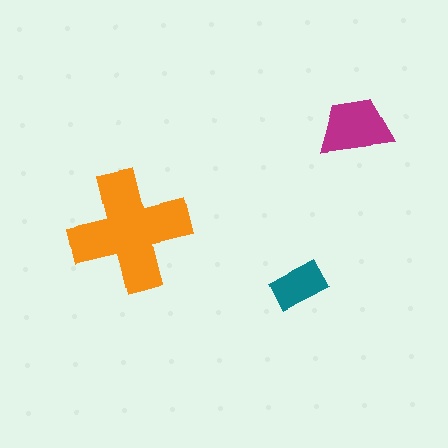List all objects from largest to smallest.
The orange cross, the magenta trapezoid, the teal rectangle.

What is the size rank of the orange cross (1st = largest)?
1st.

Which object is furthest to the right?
The magenta trapezoid is rightmost.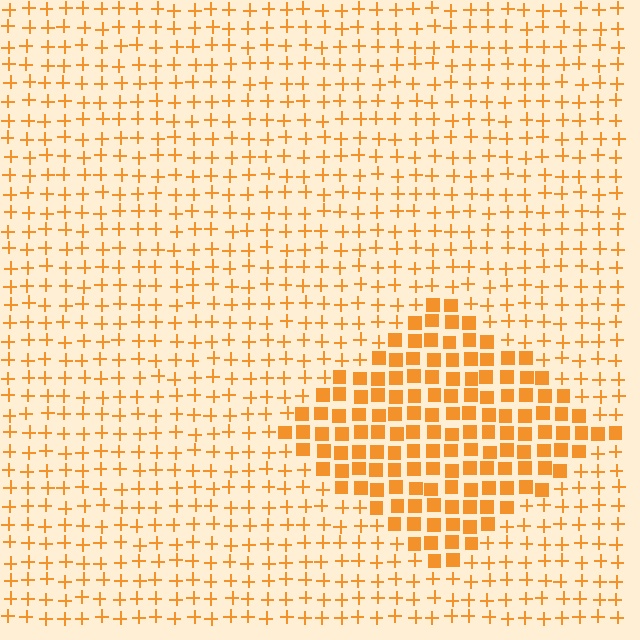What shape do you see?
I see a diamond.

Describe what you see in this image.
The image is filled with small orange elements arranged in a uniform grid. A diamond-shaped region contains squares, while the surrounding area contains plus signs. The boundary is defined purely by the change in element shape.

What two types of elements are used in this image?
The image uses squares inside the diamond region and plus signs outside it.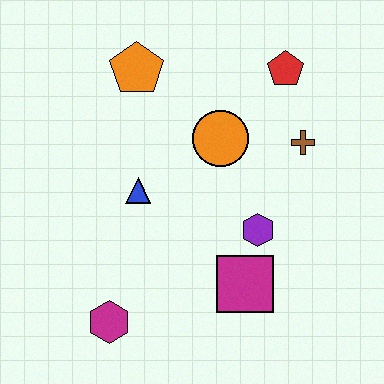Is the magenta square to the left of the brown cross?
Yes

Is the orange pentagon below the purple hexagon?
No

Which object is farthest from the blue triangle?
The red pentagon is farthest from the blue triangle.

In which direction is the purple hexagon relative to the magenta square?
The purple hexagon is above the magenta square.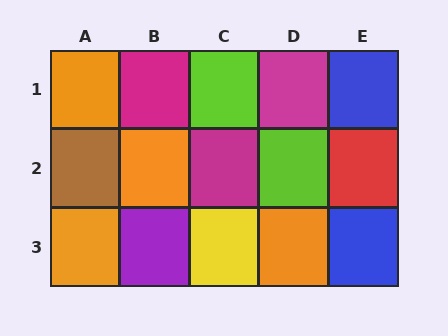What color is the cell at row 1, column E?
Blue.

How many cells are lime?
2 cells are lime.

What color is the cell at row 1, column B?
Magenta.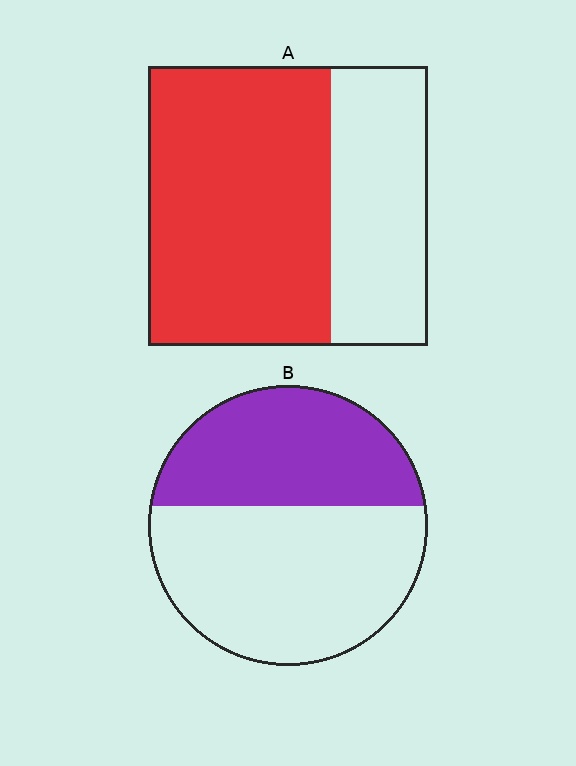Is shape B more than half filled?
No.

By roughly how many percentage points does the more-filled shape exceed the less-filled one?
By roughly 25 percentage points (A over B).